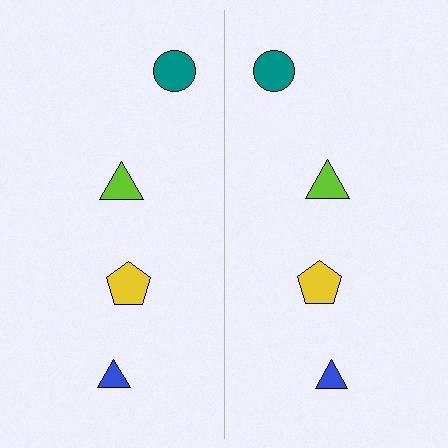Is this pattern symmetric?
Yes, this pattern has bilateral (reflection) symmetry.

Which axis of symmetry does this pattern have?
The pattern has a vertical axis of symmetry running through the center of the image.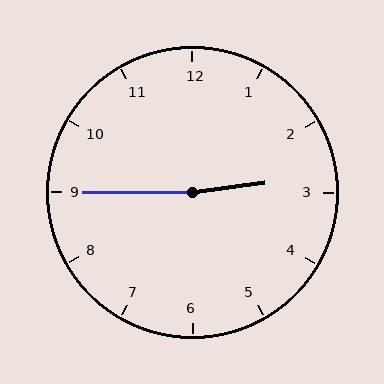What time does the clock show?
2:45.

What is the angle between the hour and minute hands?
Approximately 172 degrees.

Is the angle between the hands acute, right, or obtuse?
It is obtuse.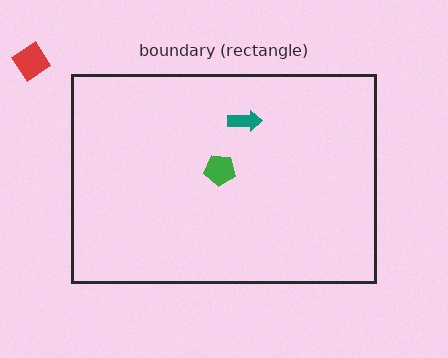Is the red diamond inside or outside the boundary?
Outside.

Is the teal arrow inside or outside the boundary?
Inside.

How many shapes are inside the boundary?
2 inside, 1 outside.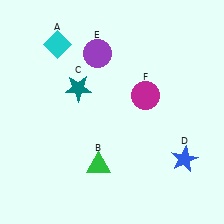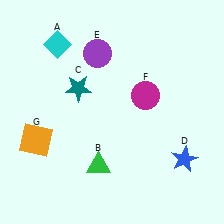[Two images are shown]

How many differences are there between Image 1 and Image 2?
There is 1 difference between the two images.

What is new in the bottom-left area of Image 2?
An orange square (G) was added in the bottom-left area of Image 2.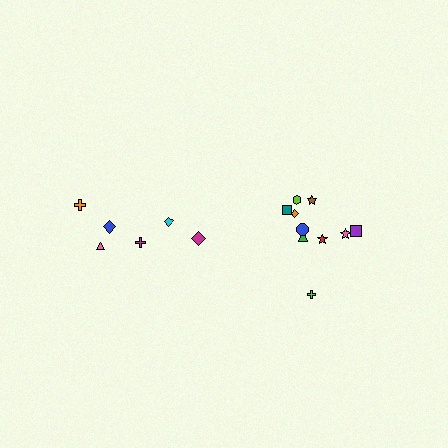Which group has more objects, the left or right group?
The right group.